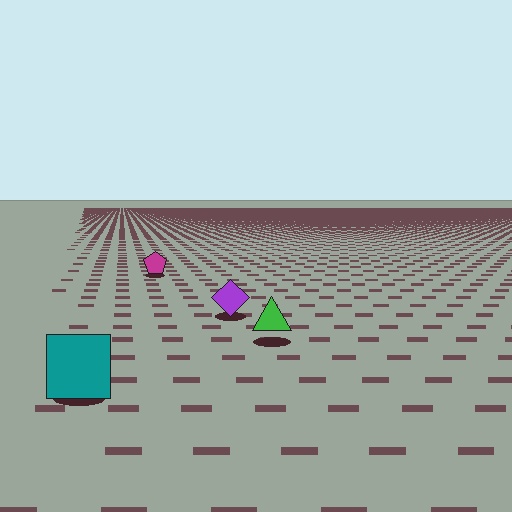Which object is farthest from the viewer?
The magenta pentagon is farthest from the viewer. It appears smaller and the ground texture around it is denser.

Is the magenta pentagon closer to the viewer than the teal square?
No. The teal square is closer — you can tell from the texture gradient: the ground texture is coarser near it.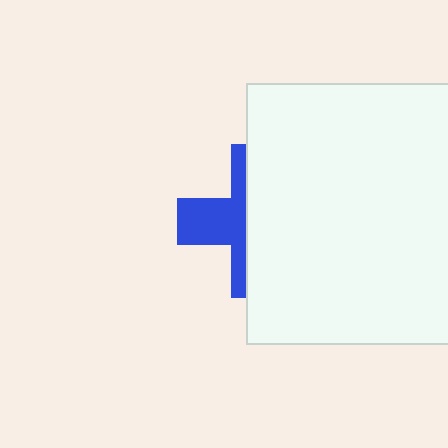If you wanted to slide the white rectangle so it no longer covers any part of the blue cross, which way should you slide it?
Slide it right — that is the most direct way to separate the two shapes.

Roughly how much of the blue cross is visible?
A small part of it is visible (roughly 39%).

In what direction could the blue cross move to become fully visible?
The blue cross could move left. That would shift it out from behind the white rectangle entirely.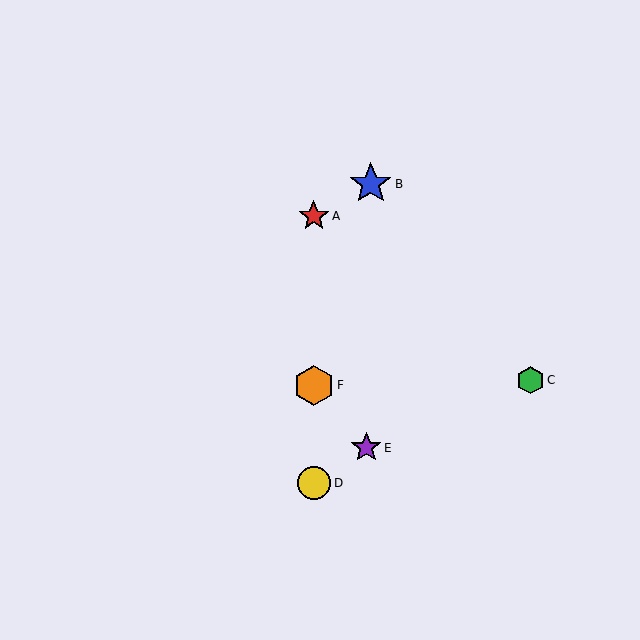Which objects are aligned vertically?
Objects A, D, F are aligned vertically.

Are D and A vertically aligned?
Yes, both are at x≈314.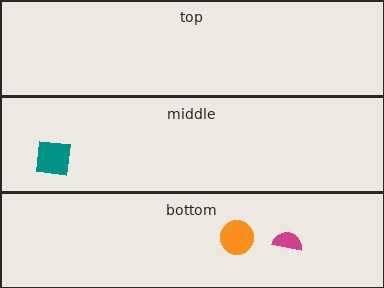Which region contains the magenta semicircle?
The bottom region.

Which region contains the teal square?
The middle region.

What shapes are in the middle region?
The teal square.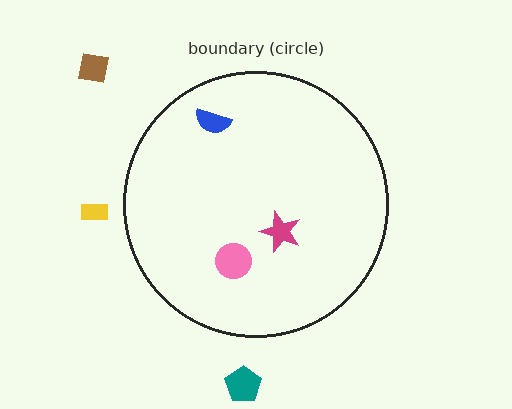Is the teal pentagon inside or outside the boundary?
Outside.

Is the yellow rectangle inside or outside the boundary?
Outside.